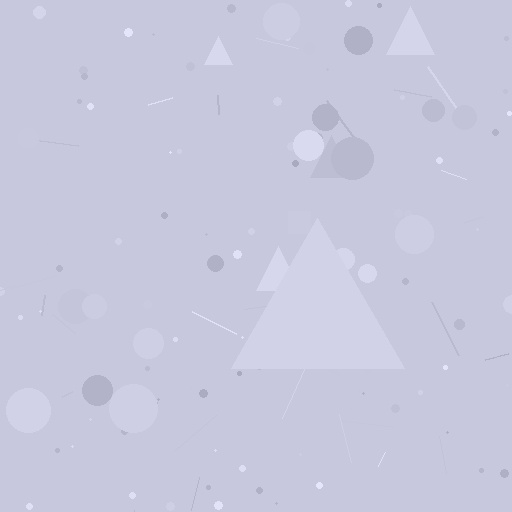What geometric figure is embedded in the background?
A triangle is embedded in the background.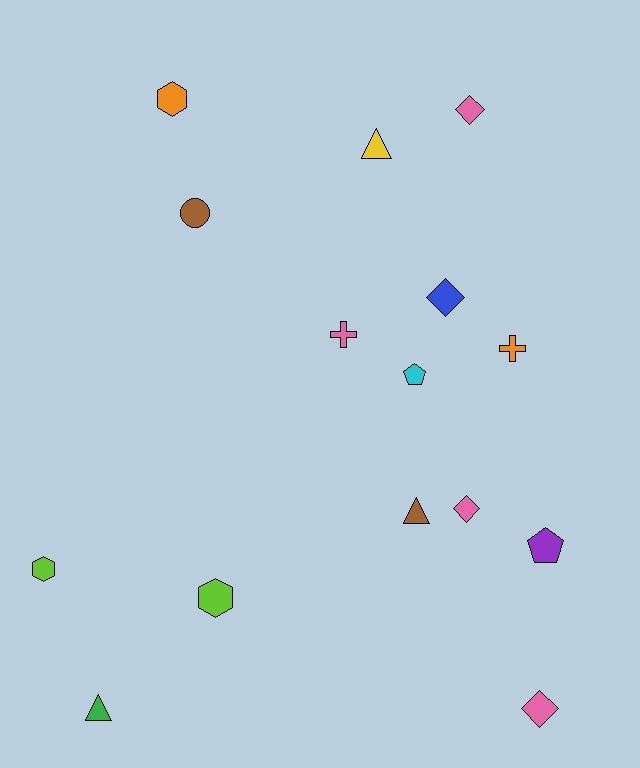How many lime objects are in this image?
There are 2 lime objects.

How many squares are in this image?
There are no squares.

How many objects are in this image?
There are 15 objects.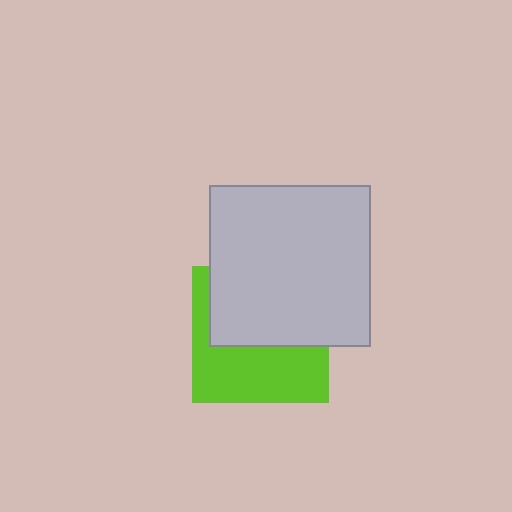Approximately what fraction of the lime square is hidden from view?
Roughly 52% of the lime square is hidden behind the light gray square.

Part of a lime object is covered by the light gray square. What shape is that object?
It is a square.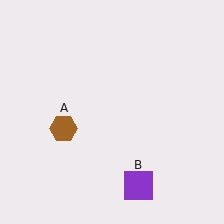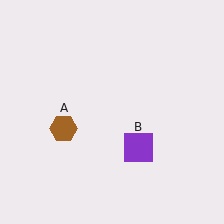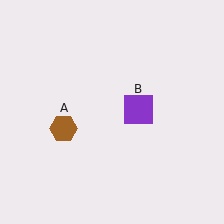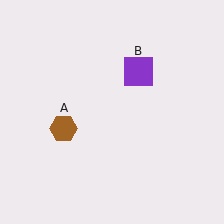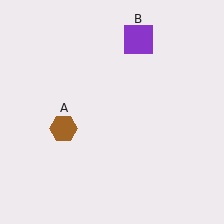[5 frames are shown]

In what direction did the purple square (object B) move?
The purple square (object B) moved up.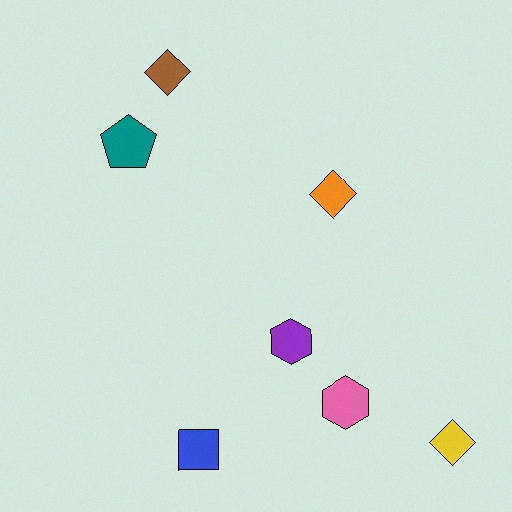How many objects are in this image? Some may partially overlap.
There are 7 objects.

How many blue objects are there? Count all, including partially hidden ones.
There is 1 blue object.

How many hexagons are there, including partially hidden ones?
There are 2 hexagons.